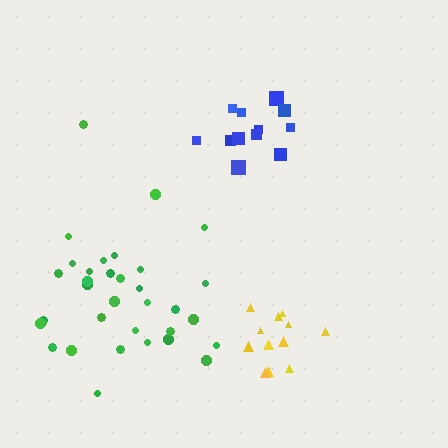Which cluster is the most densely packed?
Yellow.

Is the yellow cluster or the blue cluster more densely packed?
Yellow.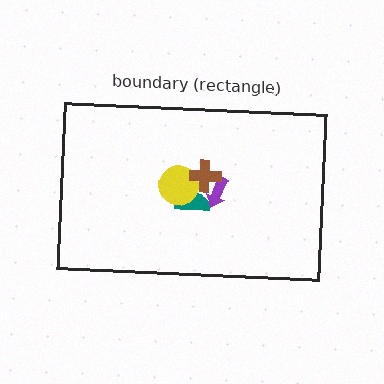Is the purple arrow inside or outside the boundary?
Inside.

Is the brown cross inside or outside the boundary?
Inside.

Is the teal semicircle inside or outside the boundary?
Inside.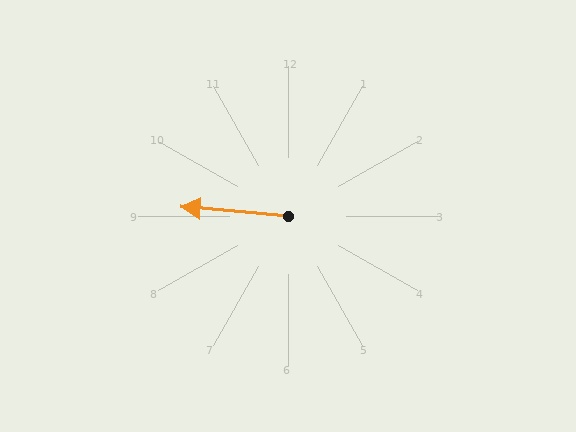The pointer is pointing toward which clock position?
Roughly 9 o'clock.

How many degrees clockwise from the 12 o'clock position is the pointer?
Approximately 275 degrees.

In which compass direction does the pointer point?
West.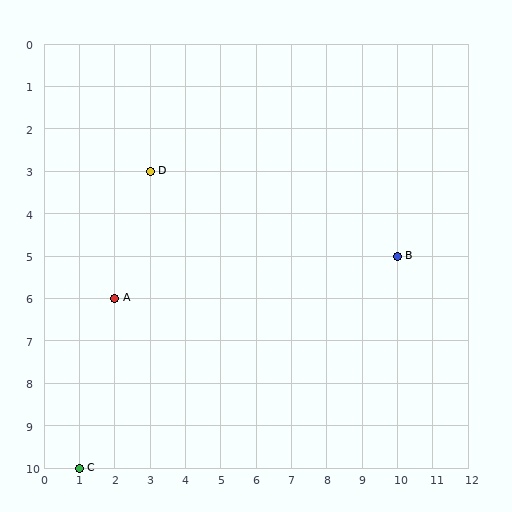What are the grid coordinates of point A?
Point A is at grid coordinates (2, 6).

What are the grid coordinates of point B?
Point B is at grid coordinates (10, 5).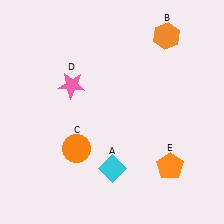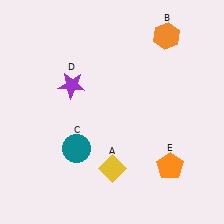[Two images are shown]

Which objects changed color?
A changed from cyan to yellow. C changed from orange to teal. D changed from pink to purple.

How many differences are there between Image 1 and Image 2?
There are 3 differences between the two images.